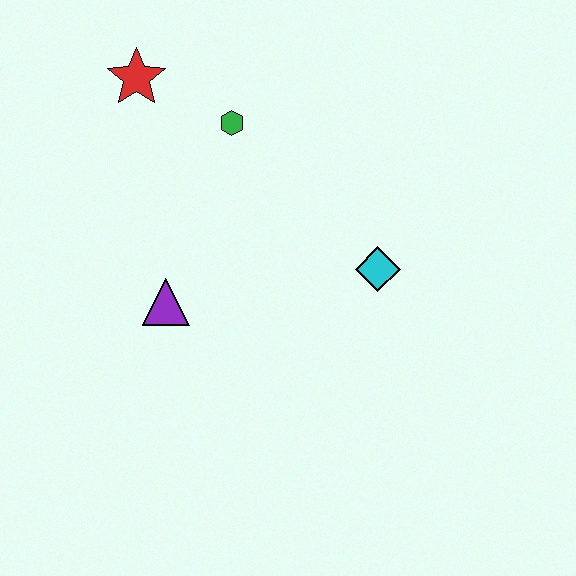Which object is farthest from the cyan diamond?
The red star is farthest from the cyan diamond.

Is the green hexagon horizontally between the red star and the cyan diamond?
Yes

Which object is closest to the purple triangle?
The green hexagon is closest to the purple triangle.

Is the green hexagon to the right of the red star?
Yes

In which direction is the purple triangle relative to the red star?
The purple triangle is below the red star.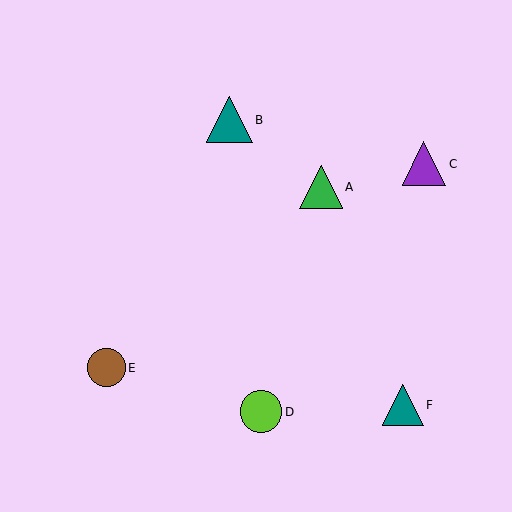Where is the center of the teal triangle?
The center of the teal triangle is at (403, 405).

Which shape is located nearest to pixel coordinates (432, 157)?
The purple triangle (labeled C) at (424, 164) is nearest to that location.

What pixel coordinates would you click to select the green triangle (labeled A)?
Click at (321, 187) to select the green triangle A.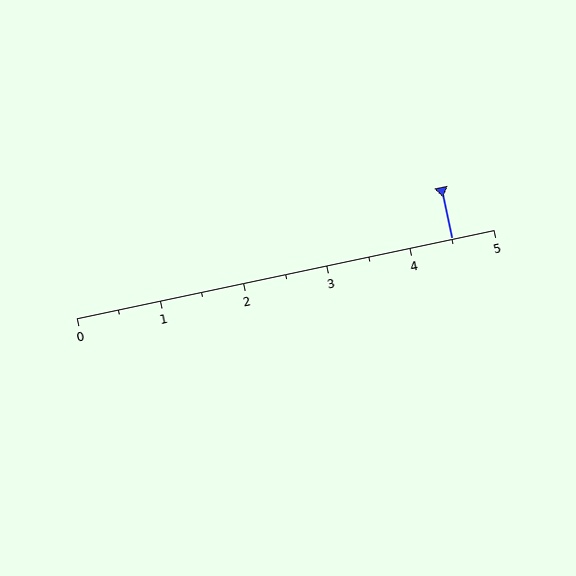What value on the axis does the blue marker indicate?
The marker indicates approximately 4.5.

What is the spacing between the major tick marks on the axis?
The major ticks are spaced 1 apart.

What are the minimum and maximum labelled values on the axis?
The axis runs from 0 to 5.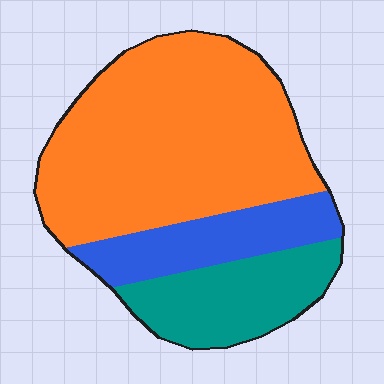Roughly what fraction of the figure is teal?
Teal covers 21% of the figure.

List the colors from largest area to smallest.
From largest to smallest: orange, teal, blue.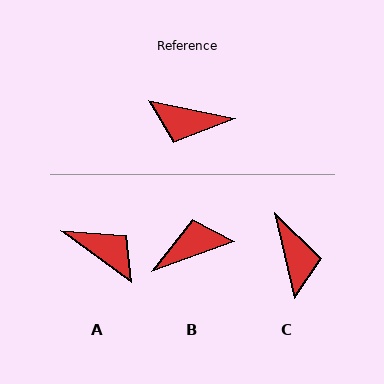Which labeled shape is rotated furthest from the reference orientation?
A, about 156 degrees away.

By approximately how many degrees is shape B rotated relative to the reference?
Approximately 149 degrees clockwise.